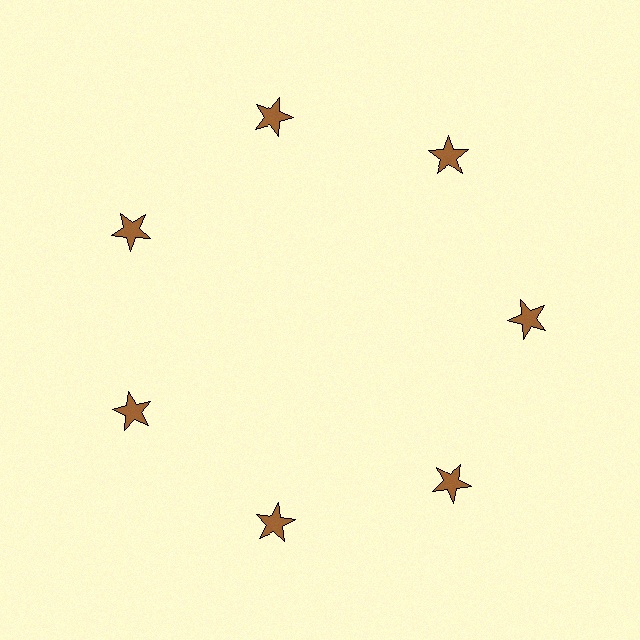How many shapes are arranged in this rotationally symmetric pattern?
There are 7 shapes, arranged in 7 groups of 1.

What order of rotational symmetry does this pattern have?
This pattern has 7-fold rotational symmetry.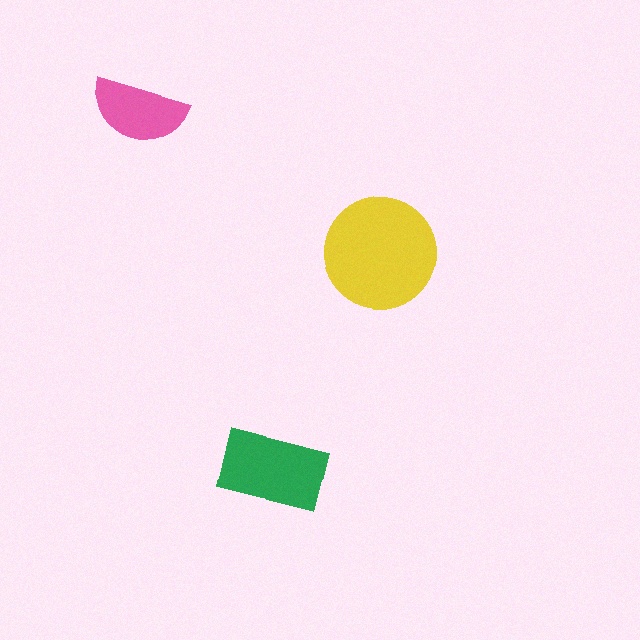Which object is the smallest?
The pink semicircle.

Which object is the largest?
The yellow circle.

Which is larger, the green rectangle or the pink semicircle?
The green rectangle.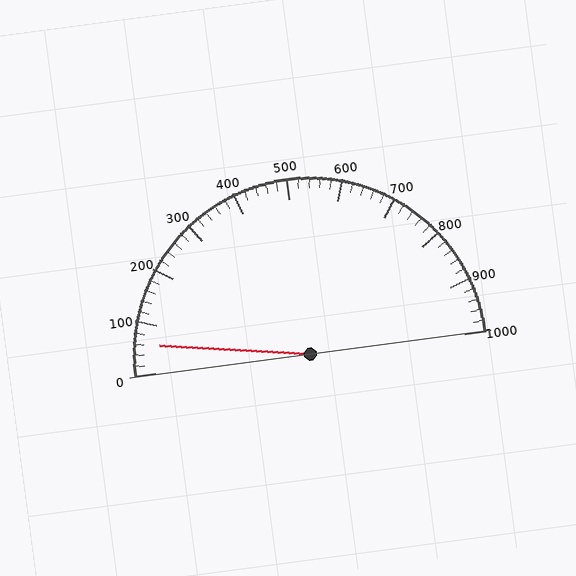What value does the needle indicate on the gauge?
The needle indicates approximately 60.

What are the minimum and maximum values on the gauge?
The gauge ranges from 0 to 1000.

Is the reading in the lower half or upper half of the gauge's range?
The reading is in the lower half of the range (0 to 1000).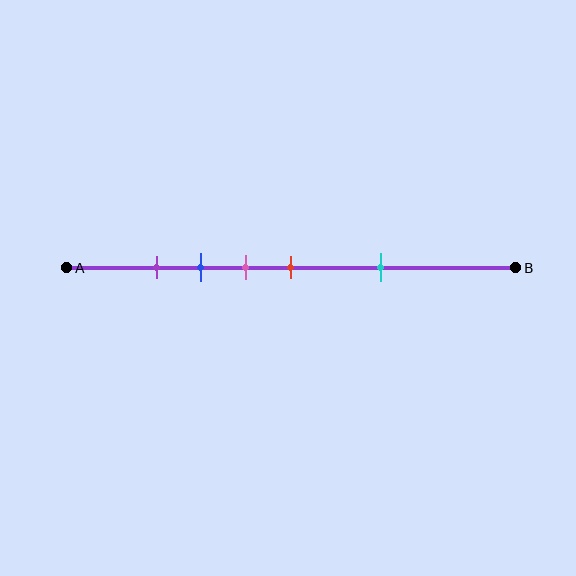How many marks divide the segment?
There are 5 marks dividing the segment.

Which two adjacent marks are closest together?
The purple and blue marks are the closest adjacent pair.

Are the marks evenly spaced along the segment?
No, the marks are not evenly spaced.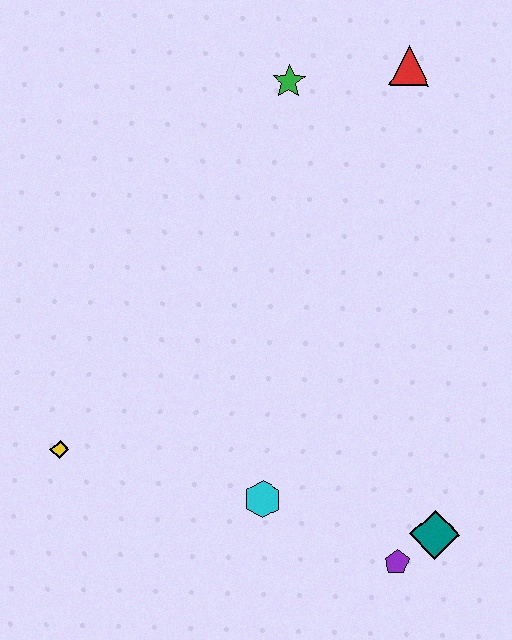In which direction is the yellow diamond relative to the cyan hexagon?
The yellow diamond is to the left of the cyan hexagon.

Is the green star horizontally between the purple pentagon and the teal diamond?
No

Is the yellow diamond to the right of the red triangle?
No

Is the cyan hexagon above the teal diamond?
Yes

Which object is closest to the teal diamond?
The purple pentagon is closest to the teal diamond.